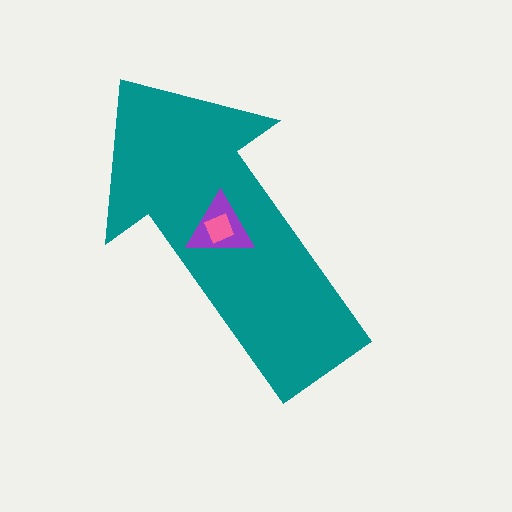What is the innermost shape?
The pink diamond.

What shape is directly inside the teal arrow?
The purple triangle.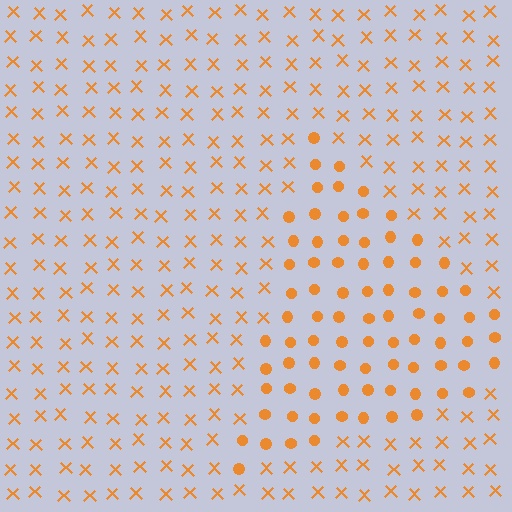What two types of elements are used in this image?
The image uses circles inside the triangle region and X marks outside it.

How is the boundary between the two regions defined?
The boundary is defined by a change in element shape: circles inside vs. X marks outside. All elements share the same color and spacing.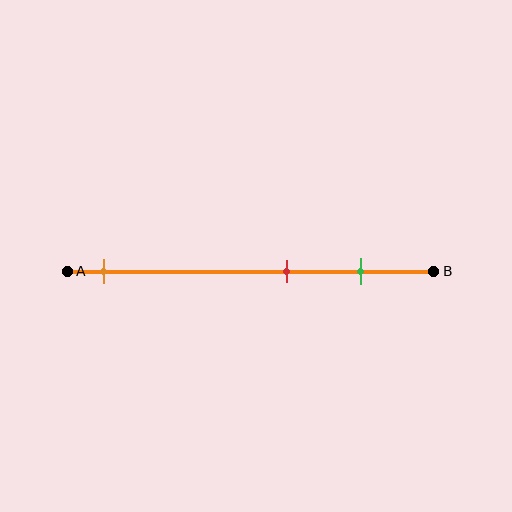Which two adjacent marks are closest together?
The red and green marks are the closest adjacent pair.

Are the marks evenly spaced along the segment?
No, the marks are not evenly spaced.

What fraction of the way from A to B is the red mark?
The red mark is approximately 60% (0.6) of the way from A to B.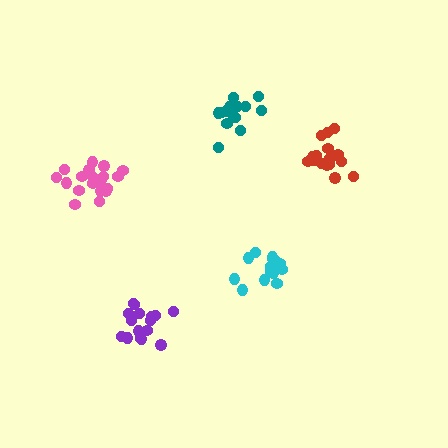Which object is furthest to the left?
The pink cluster is leftmost.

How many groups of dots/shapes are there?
There are 5 groups.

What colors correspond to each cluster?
The clusters are colored: cyan, purple, teal, pink, red.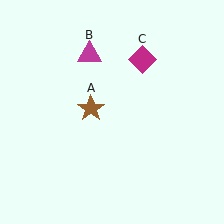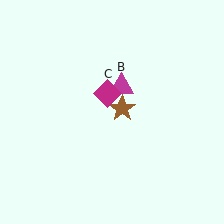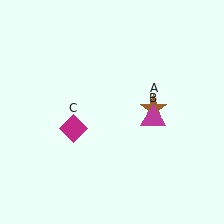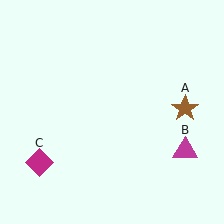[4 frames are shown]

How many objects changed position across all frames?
3 objects changed position: brown star (object A), magenta triangle (object B), magenta diamond (object C).